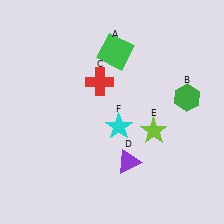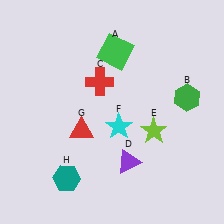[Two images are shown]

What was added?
A red triangle (G), a teal hexagon (H) were added in Image 2.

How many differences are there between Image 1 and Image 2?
There are 2 differences between the two images.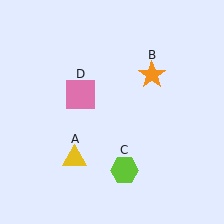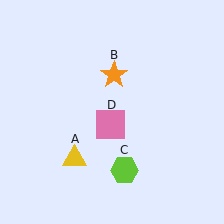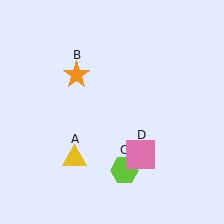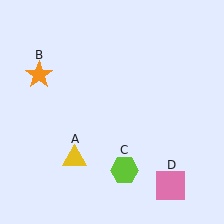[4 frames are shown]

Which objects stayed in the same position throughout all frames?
Yellow triangle (object A) and lime hexagon (object C) remained stationary.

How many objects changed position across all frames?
2 objects changed position: orange star (object B), pink square (object D).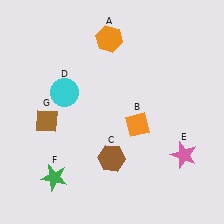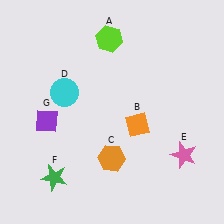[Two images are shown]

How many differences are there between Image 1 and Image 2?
There are 3 differences between the two images.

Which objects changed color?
A changed from orange to lime. C changed from brown to orange. G changed from brown to purple.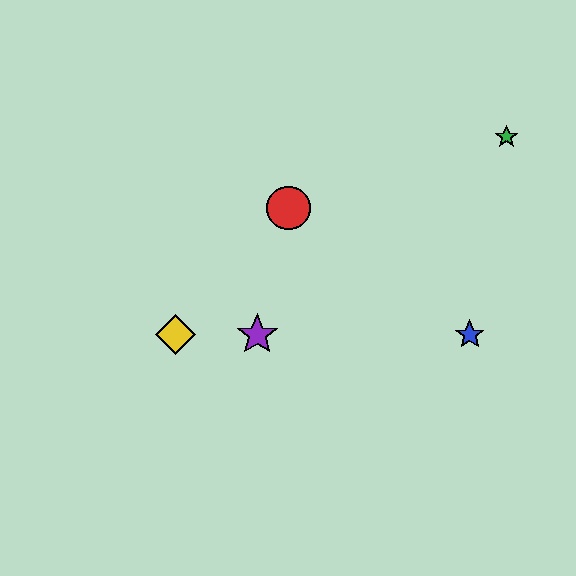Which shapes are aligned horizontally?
The blue star, the yellow diamond, the purple star are aligned horizontally.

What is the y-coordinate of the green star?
The green star is at y≈137.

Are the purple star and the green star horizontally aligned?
No, the purple star is at y≈335 and the green star is at y≈137.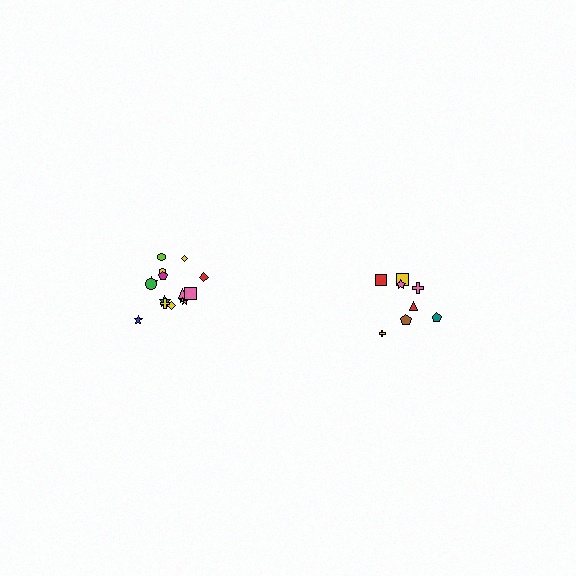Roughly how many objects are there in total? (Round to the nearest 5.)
Roughly 25 objects in total.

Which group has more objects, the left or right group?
The left group.